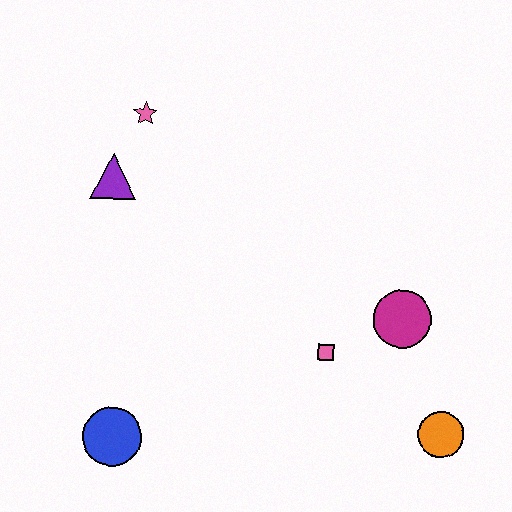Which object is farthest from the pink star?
The orange circle is farthest from the pink star.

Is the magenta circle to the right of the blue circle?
Yes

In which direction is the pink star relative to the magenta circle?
The pink star is to the left of the magenta circle.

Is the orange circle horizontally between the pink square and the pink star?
No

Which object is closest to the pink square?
The magenta circle is closest to the pink square.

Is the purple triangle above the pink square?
Yes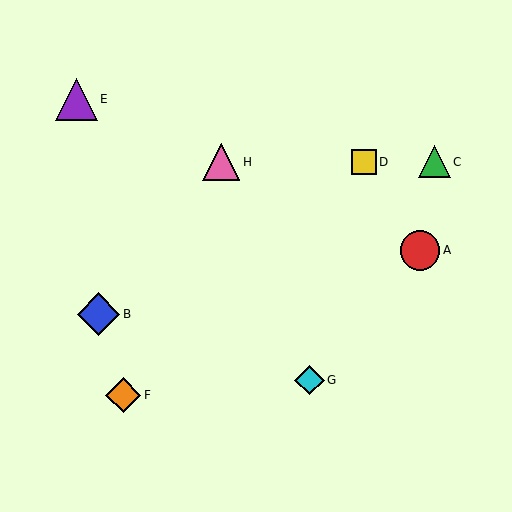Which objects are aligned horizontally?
Objects C, D, H are aligned horizontally.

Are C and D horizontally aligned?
Yes, both are at y≈162.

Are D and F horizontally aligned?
No, D is at y≈162 and F is at y≈395.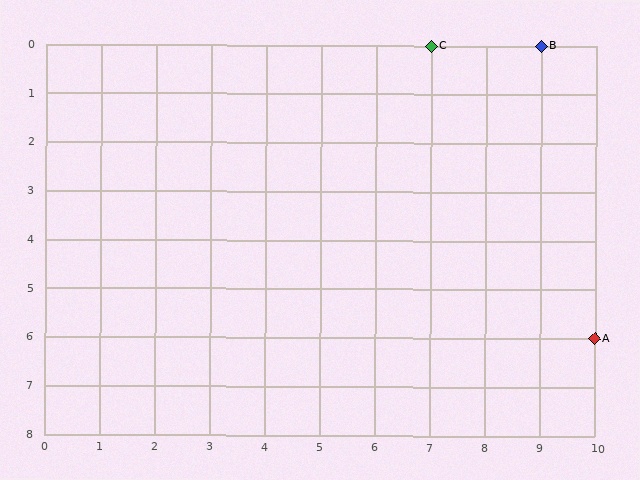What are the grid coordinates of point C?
Point C is at grid coordinates (7, 0).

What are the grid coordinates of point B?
Point B is at grid coordinates (9, 0).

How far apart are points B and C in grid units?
Points B and C are 2 columns apart.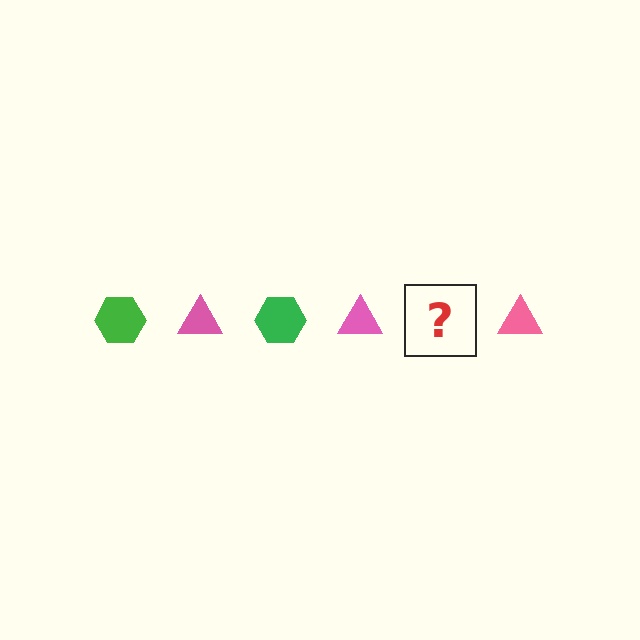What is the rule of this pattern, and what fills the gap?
The rule is that the pattern alternates between green hexagon and pink triangle. The gap should be filled with a green hexagon.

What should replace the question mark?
The question mark should be replaced with a green hexagon.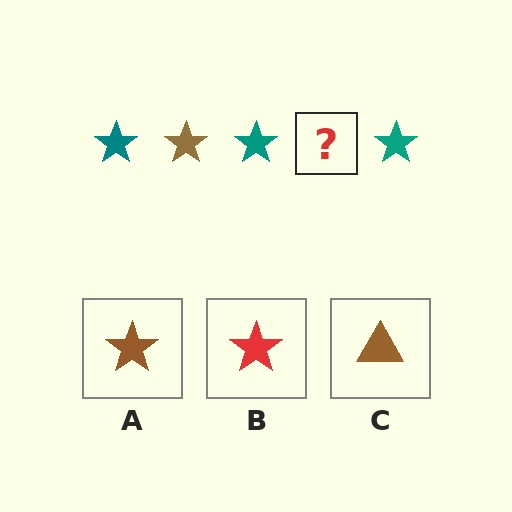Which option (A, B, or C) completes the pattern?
A.